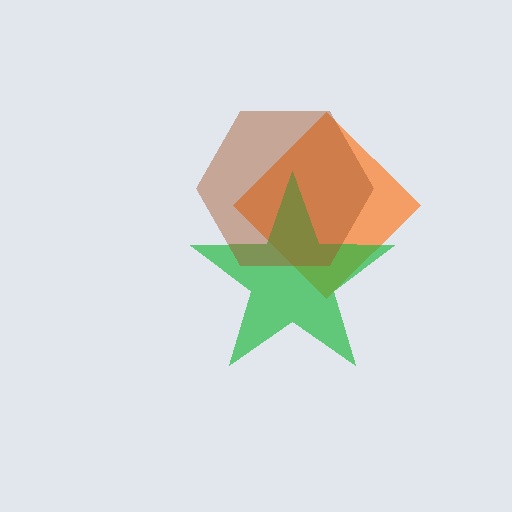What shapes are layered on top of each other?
The layered shapes are: an orange diamond, a green star, a brown hexagon.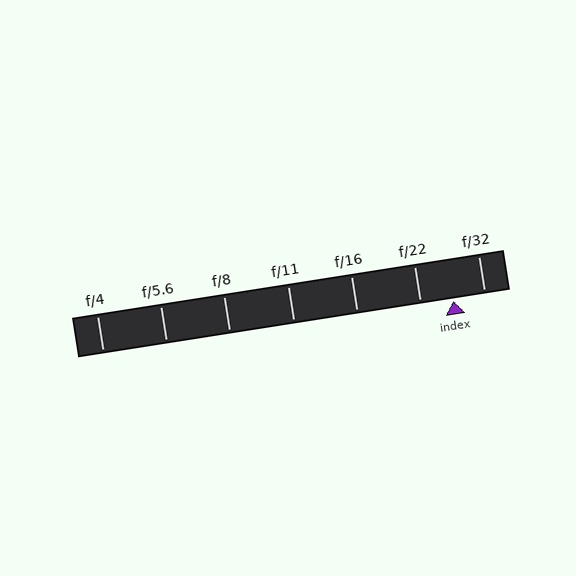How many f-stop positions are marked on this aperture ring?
There are 7 f-stop positions marked.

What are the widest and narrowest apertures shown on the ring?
The widest aperture shown is f/4 and the narrowest is f/32.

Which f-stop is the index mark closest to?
The index mark is closest to f/32.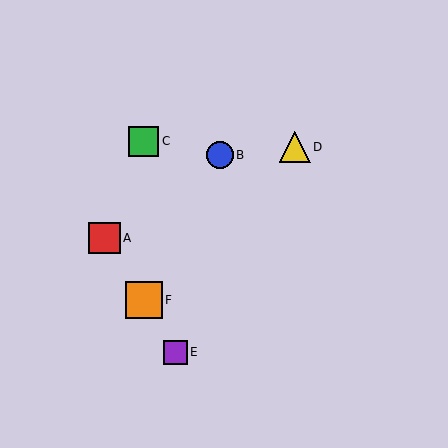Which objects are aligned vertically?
Objects C, F are aligned vertically.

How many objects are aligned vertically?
2 objects (C, F) are aligned vertically.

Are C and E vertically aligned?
No, C is at x≈144 and E is at x≈175.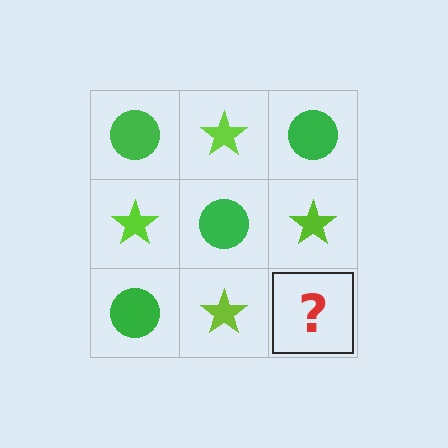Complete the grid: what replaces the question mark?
The question mark should be replaced with a green circle.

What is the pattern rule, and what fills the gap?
The rule is that it alternates green circle and lime star in a checkerboard pattern. The gap should be filled with a green circle.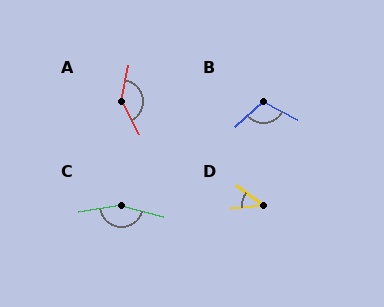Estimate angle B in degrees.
Approximately 110 degrees.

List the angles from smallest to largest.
D (43°), B (110°), A (141°), C (156°).